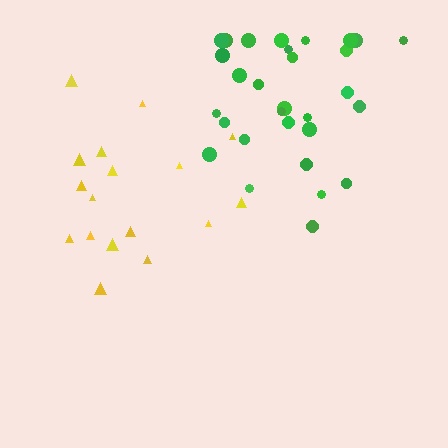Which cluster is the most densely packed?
Green.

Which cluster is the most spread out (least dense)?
Yellow.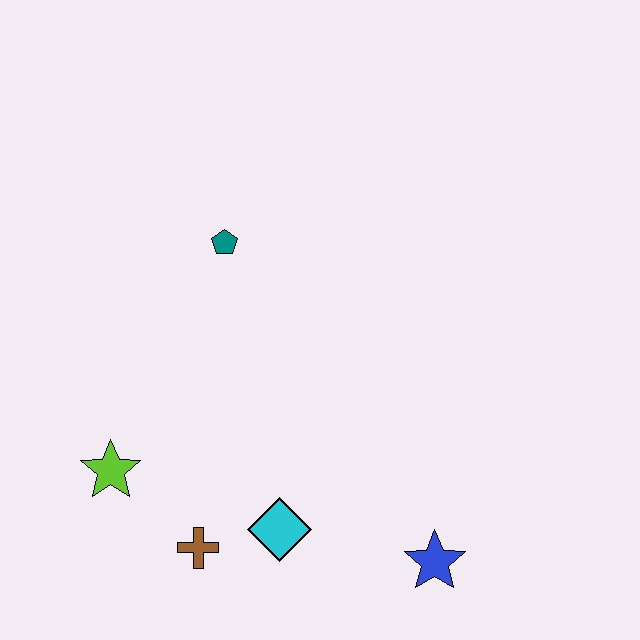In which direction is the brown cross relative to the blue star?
The brown cross is to the left of the blue star.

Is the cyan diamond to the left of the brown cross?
No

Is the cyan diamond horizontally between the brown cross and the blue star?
Yes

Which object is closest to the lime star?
The brown cross is closest to the lime star.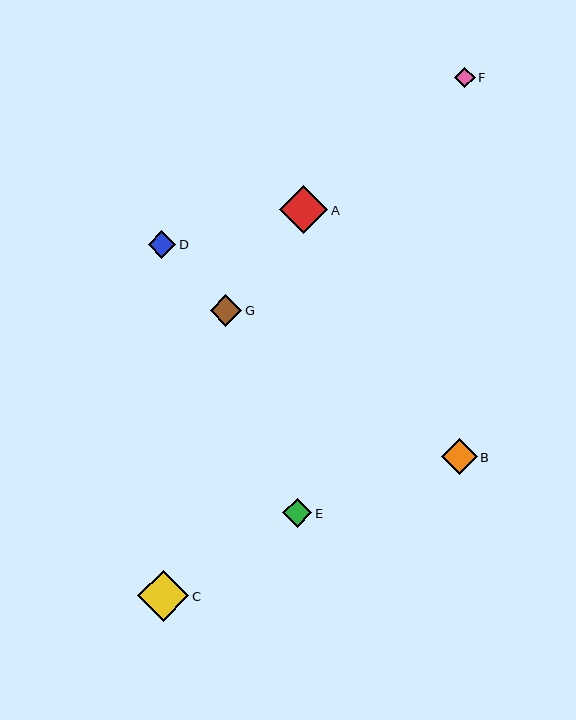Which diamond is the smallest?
Diamond F is the smallest with a size of approximately 20 pixels.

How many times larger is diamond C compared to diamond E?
Diamond C is approximately 1.8 times the size of diamond E.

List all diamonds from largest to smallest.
From largest to smallest: C, A, B, G, E, D, F.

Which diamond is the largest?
Diamond C is the largest with a size of approximately 51 pixels.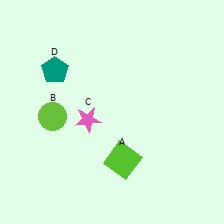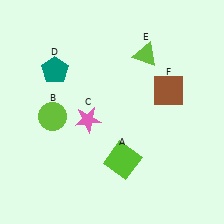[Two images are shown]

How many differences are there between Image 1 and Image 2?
There are 2 differences between the two images.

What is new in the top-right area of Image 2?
A lime triangle (E) was added in the top-right area of Image 2.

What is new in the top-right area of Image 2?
A brown square (F) was added in the top-right area of Image 2.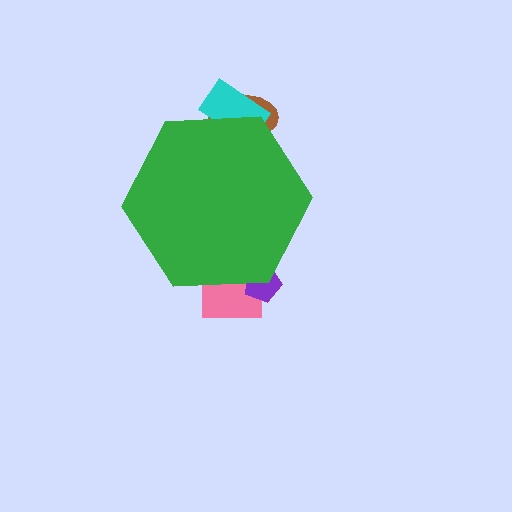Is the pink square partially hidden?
Yes, the pink square is partially hidden behind the green hexagon.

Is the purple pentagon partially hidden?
Yes, the purple pentagon is partially hidden behind the green hexagon.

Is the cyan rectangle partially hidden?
Yes, the cyan rectangle is partially hidden behind the green hexagon.